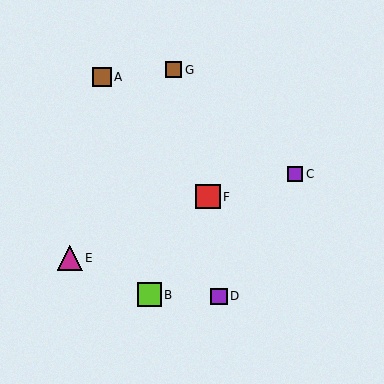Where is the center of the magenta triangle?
The center of the magenta triangle is at (70, 258).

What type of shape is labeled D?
Shape D is a purple square.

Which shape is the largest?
The magenta triangle (labeled E) is the largest.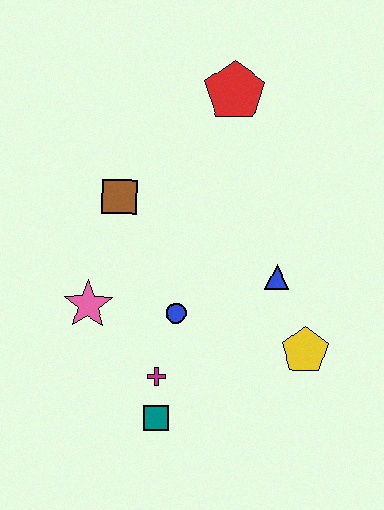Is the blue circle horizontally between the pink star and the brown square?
No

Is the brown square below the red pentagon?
Yes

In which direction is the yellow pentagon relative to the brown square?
The yellow pentagon is to the right of the brown square.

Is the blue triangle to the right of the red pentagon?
Yes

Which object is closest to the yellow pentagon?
The blue triangle is closest to the yellow pentagon.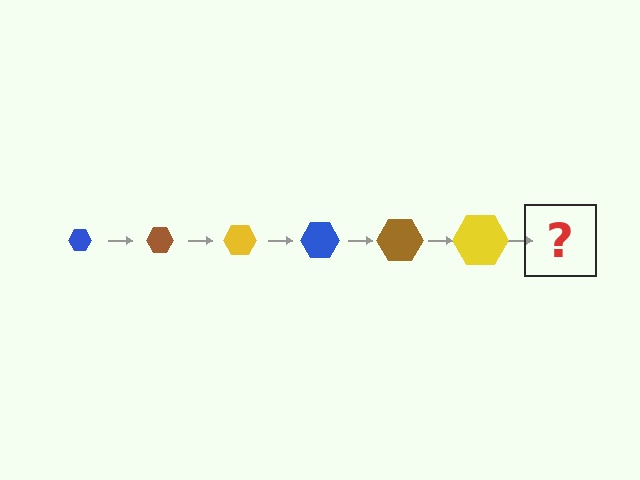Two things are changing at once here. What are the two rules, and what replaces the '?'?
The two rules are that the hexagon grows larger each step and the color cycles through blue, brown, and yellow. The '?' should be a blue hexagon, larger than the previous one.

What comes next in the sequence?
The next element should be a blue hexagon, larger than the previous one.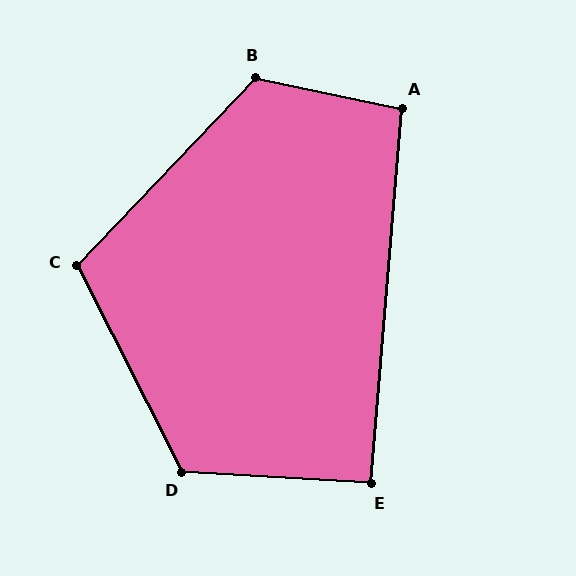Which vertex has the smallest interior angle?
E, at approximately 91 degrees.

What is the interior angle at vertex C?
Approximately 109 degrees (obtuse).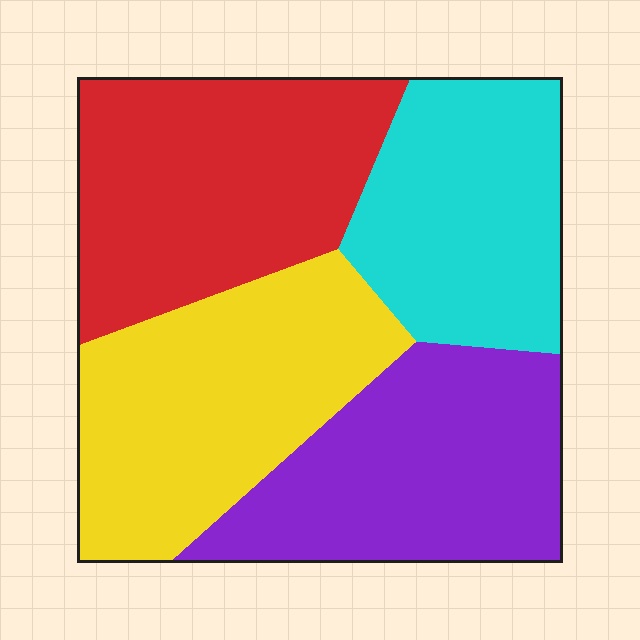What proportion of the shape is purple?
Purple takes up about one quarter (1/4) of the shape.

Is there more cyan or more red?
Red.